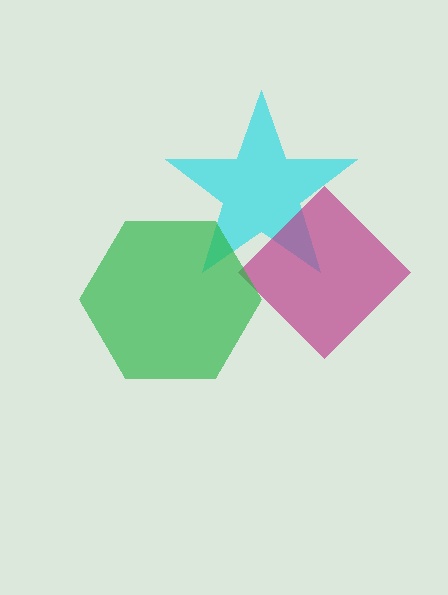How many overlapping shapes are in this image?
There are 3 overlapping shapes in the image.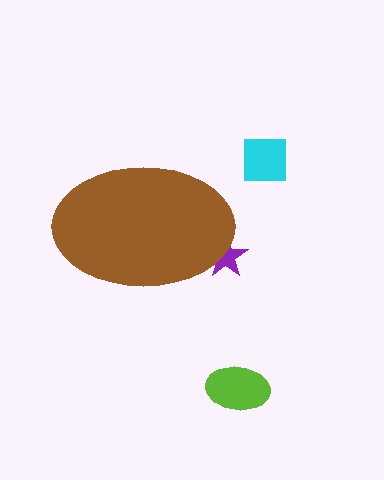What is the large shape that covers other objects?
A brown ellipse.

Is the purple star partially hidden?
Yes, the purple star is partially hidden behind the brown ellipse.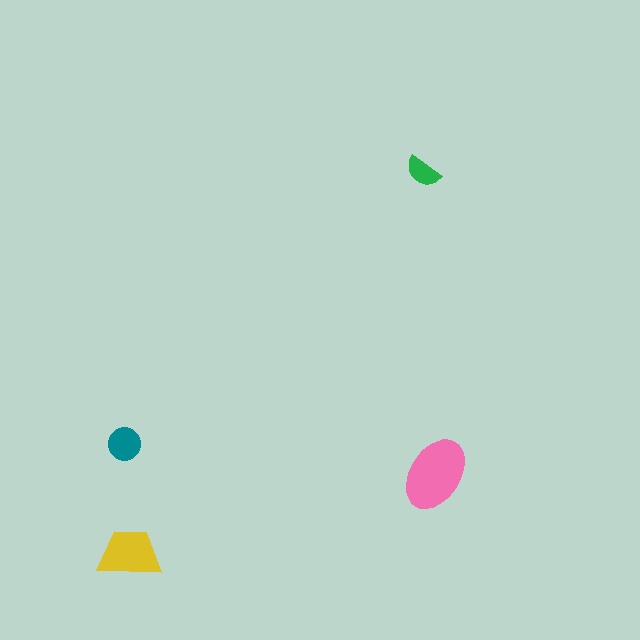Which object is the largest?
The pink ellipse.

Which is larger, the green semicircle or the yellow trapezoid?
The yellow trapezoid.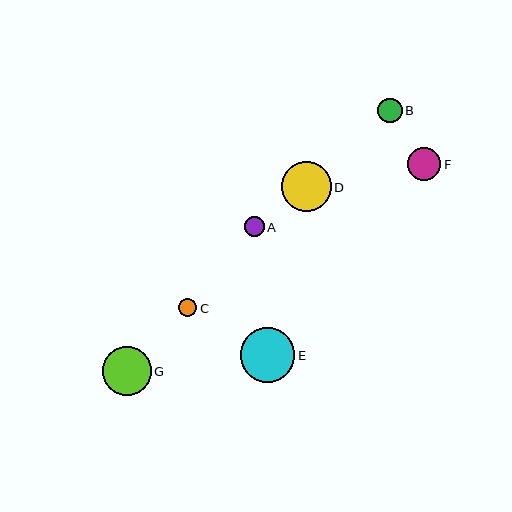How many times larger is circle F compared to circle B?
Circle F is approximately 1.4 times the size of circle B.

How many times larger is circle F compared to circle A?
Circle F is approximately 1.7 times the size of circle A.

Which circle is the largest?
Circle E is the largest with a size of approximately 55 pixels.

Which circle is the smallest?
Circle C is the smallest with a size of approximately 18 pixels.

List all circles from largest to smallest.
From largest to smallest: E, D, G, F, B, A, C.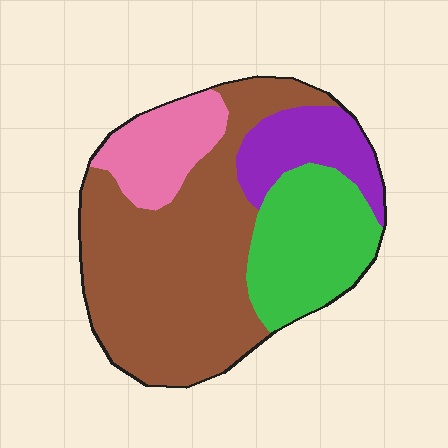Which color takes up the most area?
Brown, at roughly 50%.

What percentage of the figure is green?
Green takes up about one fifth (1/5) of the figure.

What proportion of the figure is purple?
Purple covers roughly 15% of the figure.